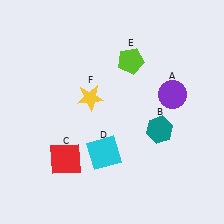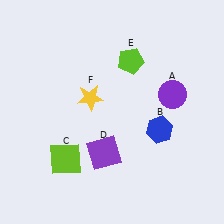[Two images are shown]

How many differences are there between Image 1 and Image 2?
There are 3 differences between the two images.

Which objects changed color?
B changed from teal to blue. C changed from red to lime. D changed from cyan to purple.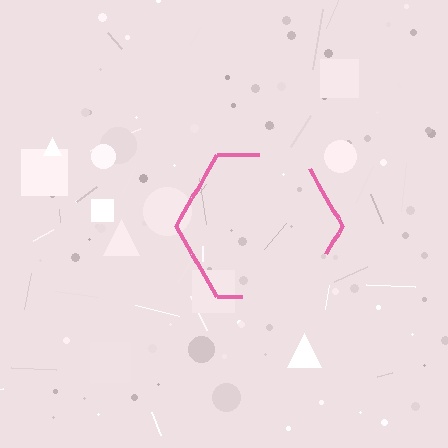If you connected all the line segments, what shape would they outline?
They would outline a hexagon.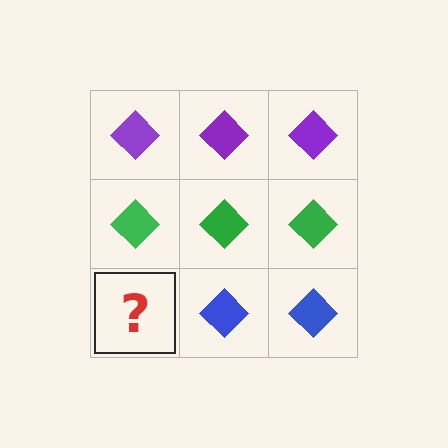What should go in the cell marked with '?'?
The missing cell should contain a blue diamond.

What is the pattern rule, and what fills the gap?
The rule is that each row has a consistent color. The gap should be filled with a blue diamond.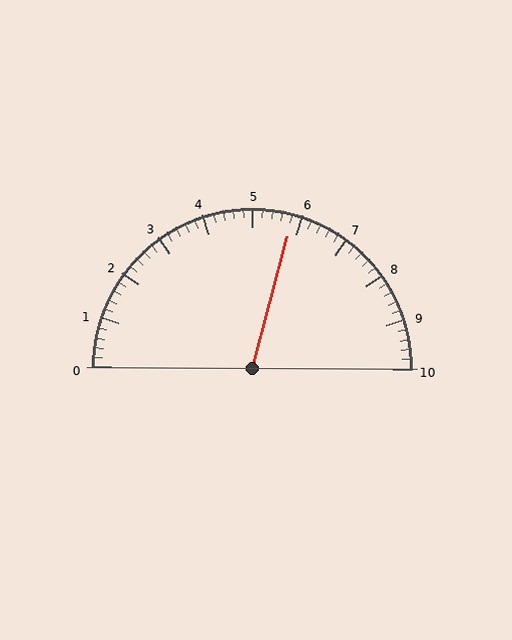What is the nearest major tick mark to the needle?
The nearest major tick mark is 6.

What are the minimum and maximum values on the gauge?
The gauge ranges from 0 to 10.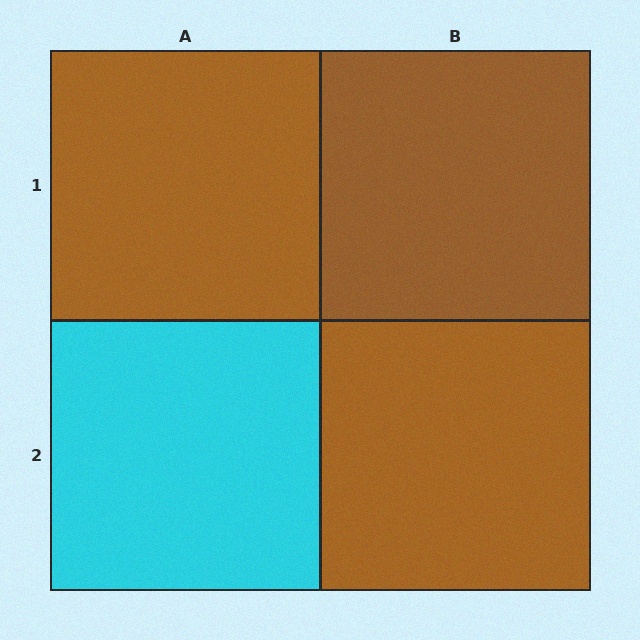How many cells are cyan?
1 cell is cyan.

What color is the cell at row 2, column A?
Cyan.